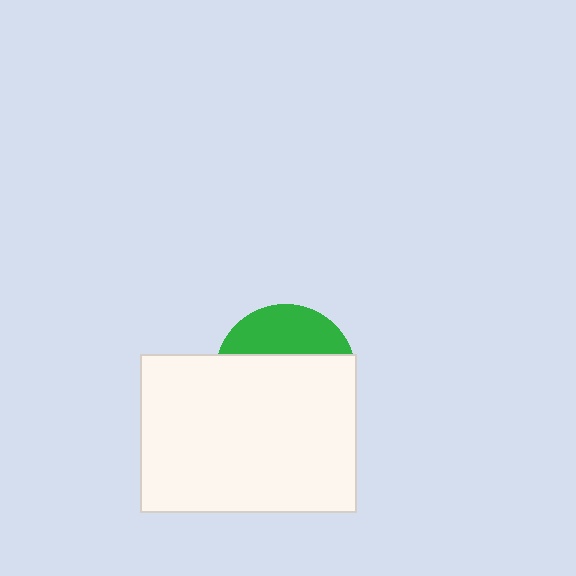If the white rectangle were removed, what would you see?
You would see the complete green circle.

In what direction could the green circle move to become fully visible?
The green circle could move up. That would shift it out from behind the white rectangle entirely.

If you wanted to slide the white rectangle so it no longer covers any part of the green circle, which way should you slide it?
Slide it down — that is the most direct way to separate the two shapes.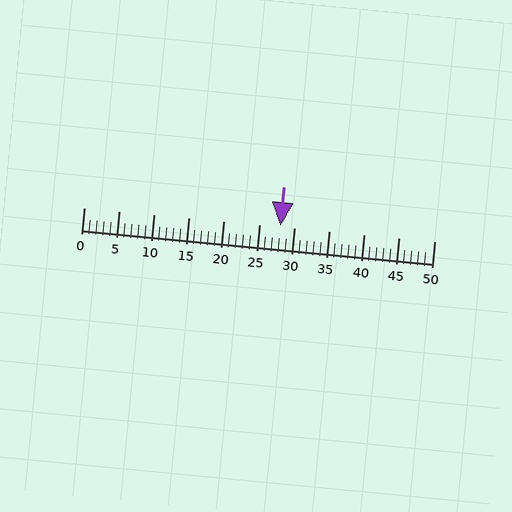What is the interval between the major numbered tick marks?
The major tick marks are spaced 5 units apart.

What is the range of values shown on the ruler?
The ruler shows values from 0 to 50.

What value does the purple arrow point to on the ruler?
The purple arrow points to approximately 28.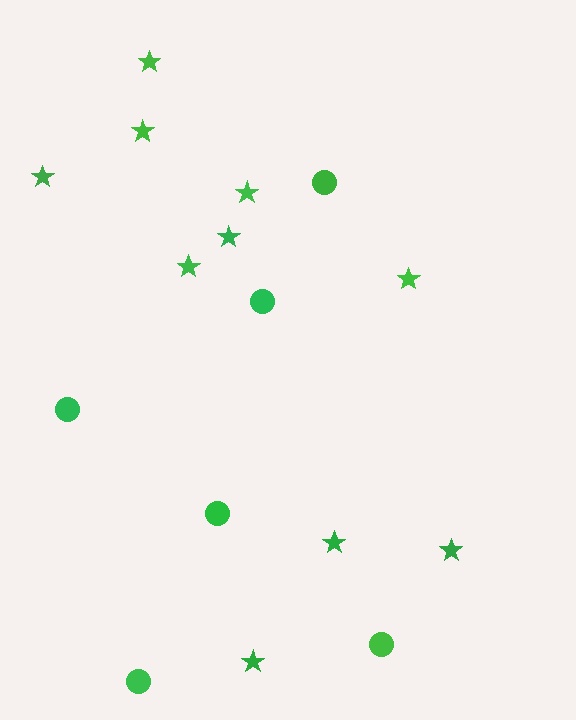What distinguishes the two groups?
There are 2 groups: one group of circles (6) and one group of stars (10).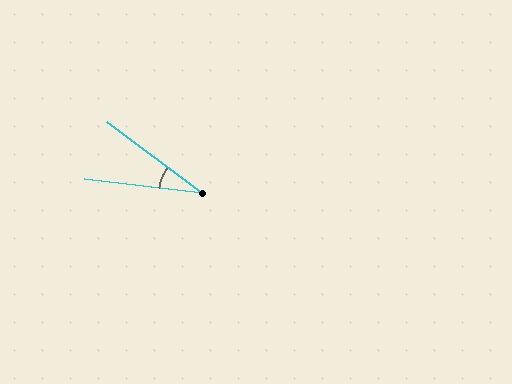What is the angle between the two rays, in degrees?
Approximately 30 degrees.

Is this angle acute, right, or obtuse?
It is acute.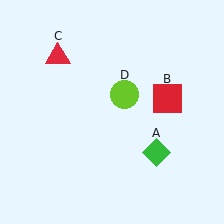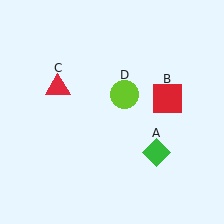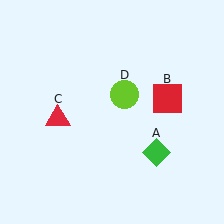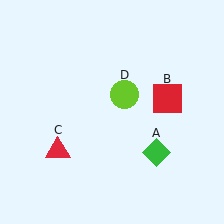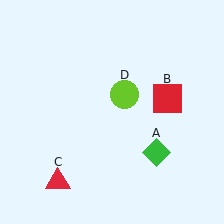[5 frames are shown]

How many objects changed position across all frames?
1 object changed position: red triangle (object C).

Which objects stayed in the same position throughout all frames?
Green diamond (object A) and red square (object B) and lime circle (object D) remained stationary.